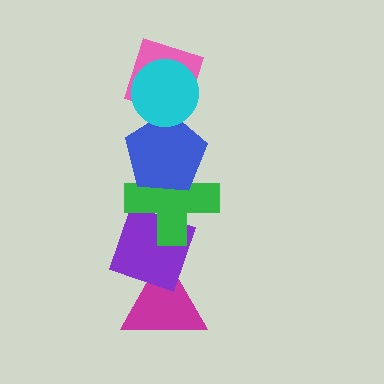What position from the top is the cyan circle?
The cyan circle is 1st from the top.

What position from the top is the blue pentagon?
The blue pentagon is 3rd from the top.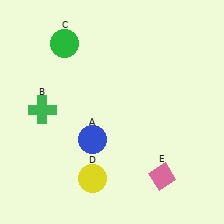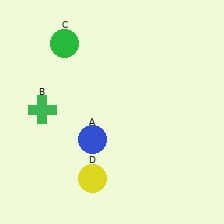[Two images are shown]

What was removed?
The pink diamond (E) was removed in Image 2.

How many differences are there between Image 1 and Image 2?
There is 1 difference between the two images.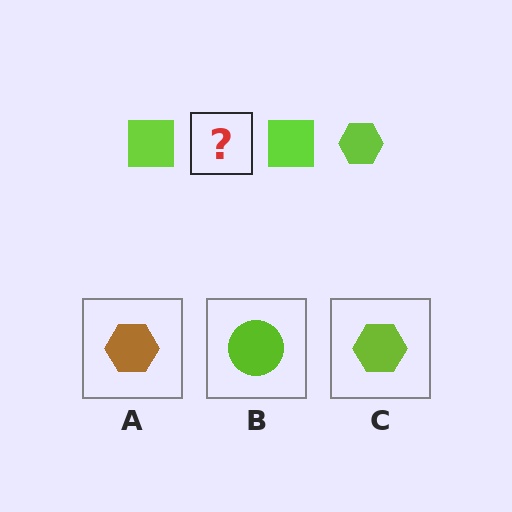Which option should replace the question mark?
Option C.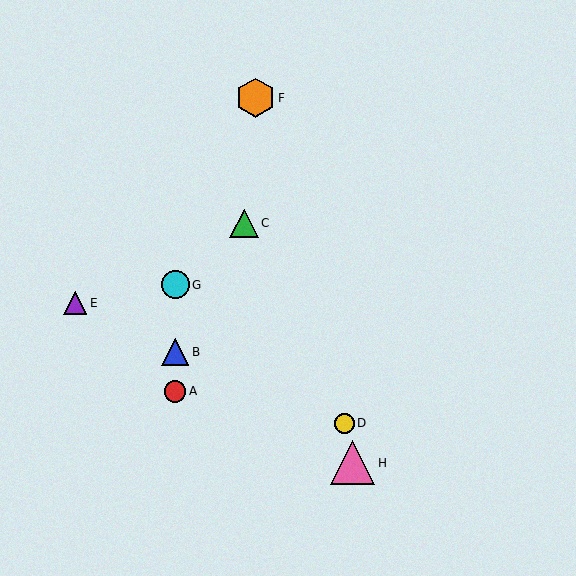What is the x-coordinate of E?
Object E is at x≈75.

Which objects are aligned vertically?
Objects A, B, G are aligned vertically.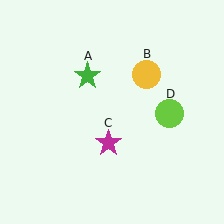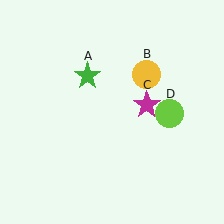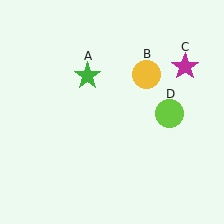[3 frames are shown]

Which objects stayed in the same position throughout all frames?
Green star (object A) and yellow circle (object B) and lime circle (object D) remained stationary.